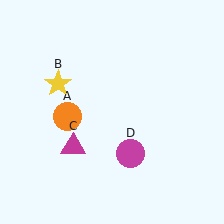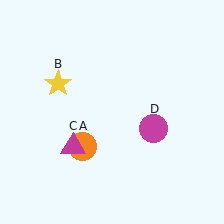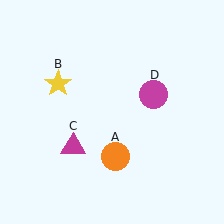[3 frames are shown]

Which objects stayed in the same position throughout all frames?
Yellow star (object B) and magenta triangle (object C) remained stationary.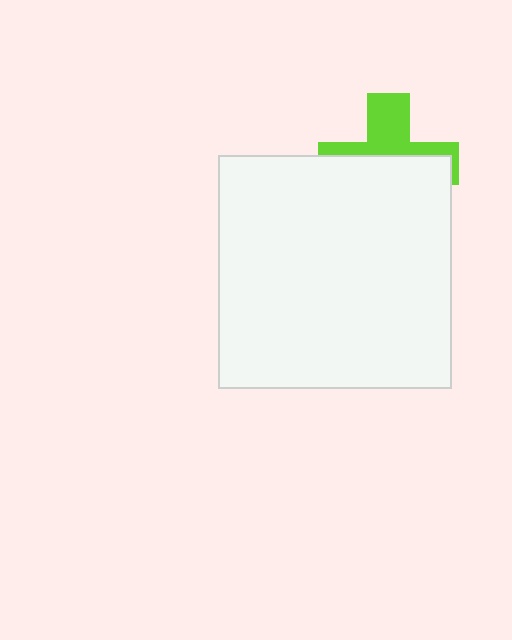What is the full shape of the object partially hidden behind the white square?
The partially hidden object is a lime cross.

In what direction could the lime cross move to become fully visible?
The lime cross could move up. That would shift it out from behind the white square entirely.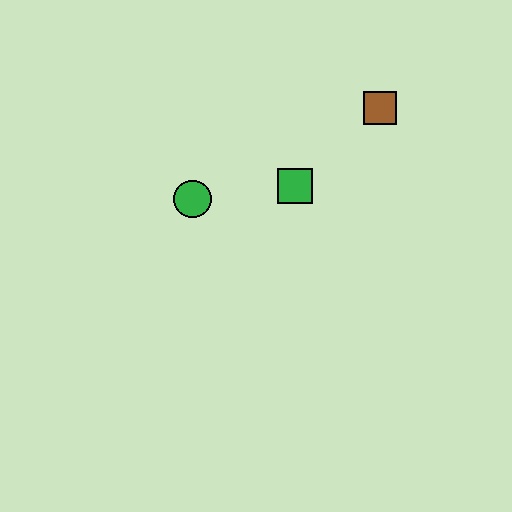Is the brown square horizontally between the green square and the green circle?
No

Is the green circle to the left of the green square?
Yes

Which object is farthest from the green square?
The brown square is farthest from the green square.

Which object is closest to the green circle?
The green square is closest to the green circle.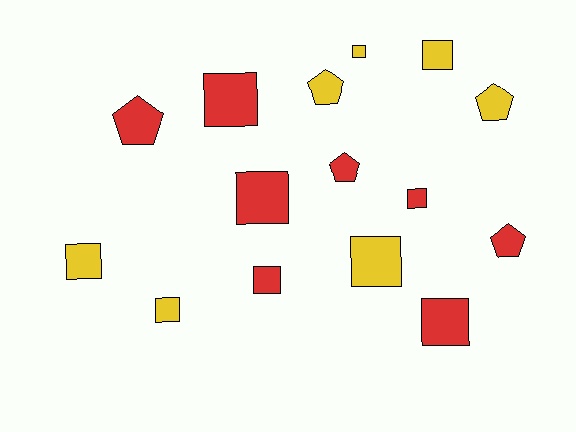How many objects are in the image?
There are 15 objects.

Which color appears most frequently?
Red, with 8 objects.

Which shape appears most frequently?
Square, with 10 objects.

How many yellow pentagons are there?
There are 2 yellow pentagons.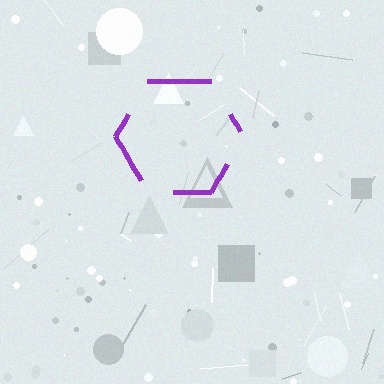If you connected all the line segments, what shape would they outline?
They would outline a hexagon.